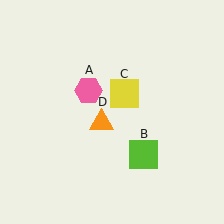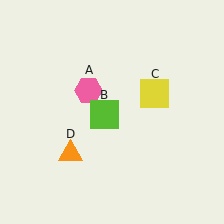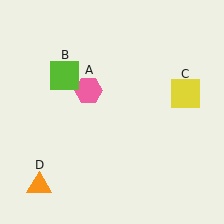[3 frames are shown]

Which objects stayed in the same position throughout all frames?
Pink hexagon (object A) remained stationary.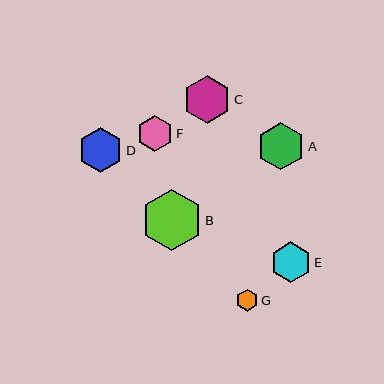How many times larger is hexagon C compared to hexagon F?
Hexagon C is approximately 1.3 times the size of hexagon F.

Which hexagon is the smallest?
Hexagon G is the smallest with a size of approximately 22 pixels.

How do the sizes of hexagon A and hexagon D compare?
Hexagon A and hexagon D are approximately the same size.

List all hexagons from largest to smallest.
From largest to smallest: B, A, C, D, E, F, G.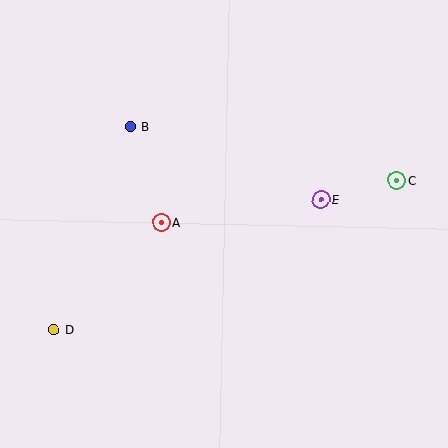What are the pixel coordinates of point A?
Point A is at (161, 223).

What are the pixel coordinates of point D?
Point D is at (53, 330).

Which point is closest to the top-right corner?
Point C is closest to the top-right corner.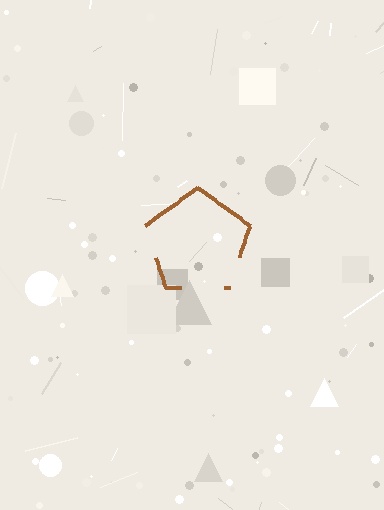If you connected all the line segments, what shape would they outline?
They would outline a pentagon.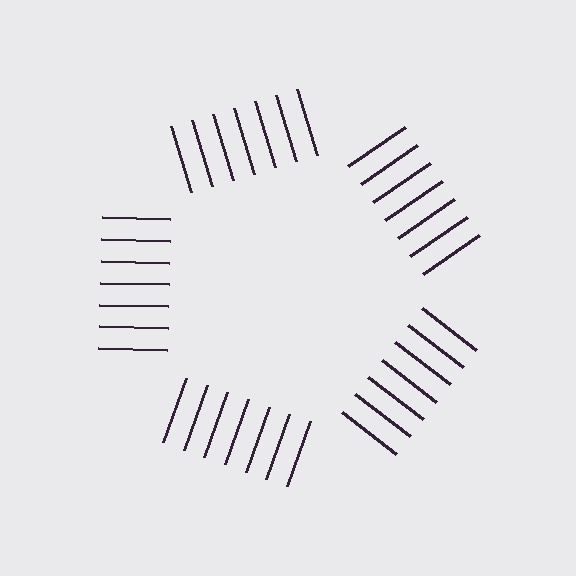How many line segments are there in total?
35 — 7 along each of the 5 edges.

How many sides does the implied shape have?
5 sides — the line-ends trace a pentagon.